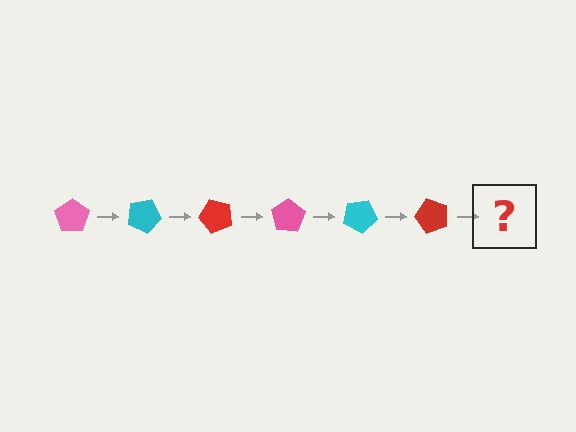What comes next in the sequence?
The next element should be a pink pentagon, rotated 150 degrees from the start.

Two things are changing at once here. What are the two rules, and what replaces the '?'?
The two rules are that it rotates 25 degrees each step and the color cycles through pink, cyan, and red. The '?' should be a pink pentagon, rotated 150 degrees from the start.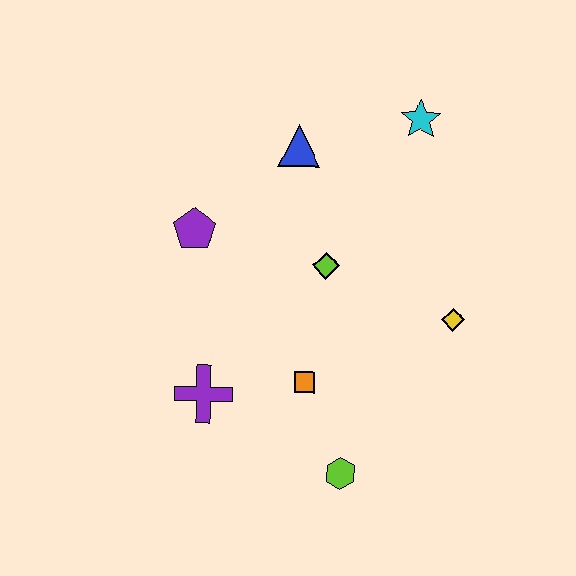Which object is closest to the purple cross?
The orange square is closest to the purple cross.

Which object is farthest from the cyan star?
The lime hexagon is farthest from the cyan star.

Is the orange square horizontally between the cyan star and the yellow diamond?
No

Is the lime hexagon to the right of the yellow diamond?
No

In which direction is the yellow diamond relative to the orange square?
The yellow diamond is to the right of the orange square.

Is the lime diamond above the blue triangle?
No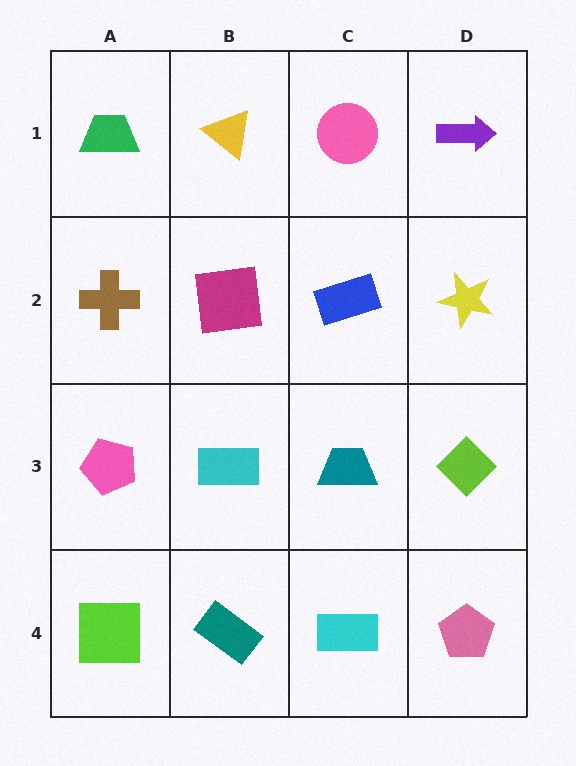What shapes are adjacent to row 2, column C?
A pink circle (row 1, column C), a teal trapezoid (row 3, column C), a magenta square (row 2, column B), a yellow star (row 2, column D).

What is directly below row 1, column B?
A magenta square.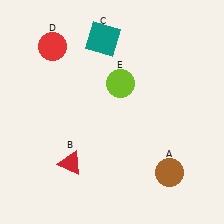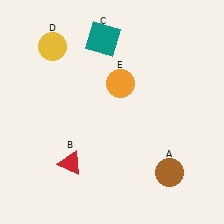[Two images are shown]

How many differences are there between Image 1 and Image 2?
There are 2 differences between the two images.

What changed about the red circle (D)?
In Image 1, D is red. In Image 2, it changed to yellow.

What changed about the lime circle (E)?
In Image 1, E is lime. In Image 2, it changed to orange.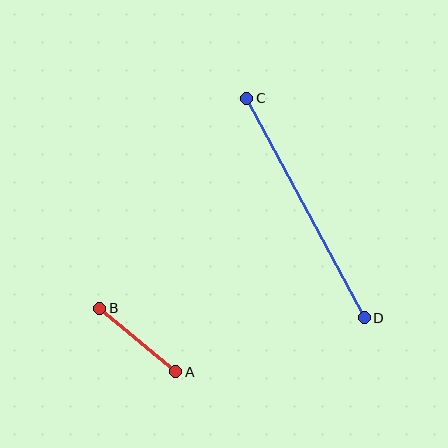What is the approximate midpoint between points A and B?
The midpoint is at approximately (138, 340) pixels.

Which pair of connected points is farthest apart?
Points C and D are farthest apart.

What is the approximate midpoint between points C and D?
The midpoint is at approximately (305, 208) pixels.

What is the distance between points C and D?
The distance is approximately 249 pixels.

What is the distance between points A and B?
The distance is approximately 99 pixels.